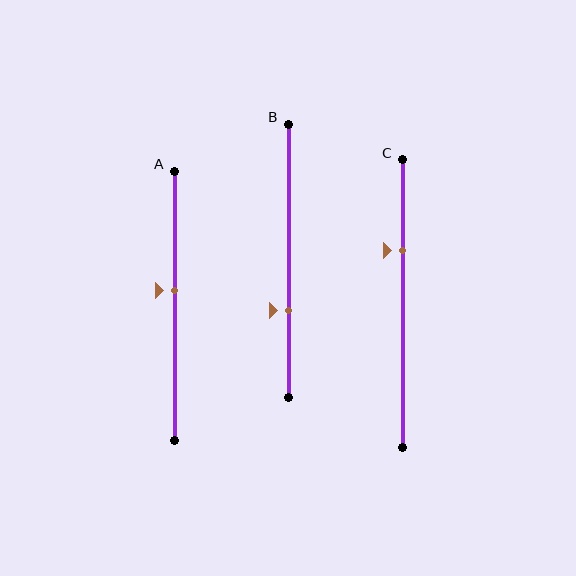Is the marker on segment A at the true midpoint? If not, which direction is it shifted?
No, the marker on segment A is shifted upward by about 6% of the segment length.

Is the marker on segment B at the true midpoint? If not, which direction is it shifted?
No, the marker on segment B is shifted downward by about 18% of the segment length.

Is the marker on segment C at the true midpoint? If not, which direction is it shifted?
No, the marker on segment C is shifted upward by about 18% of the segment length.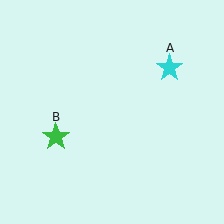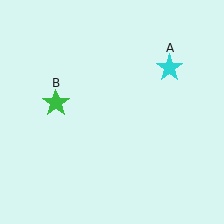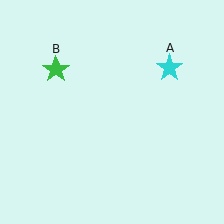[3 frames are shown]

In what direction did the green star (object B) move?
The green star (object B) moved up.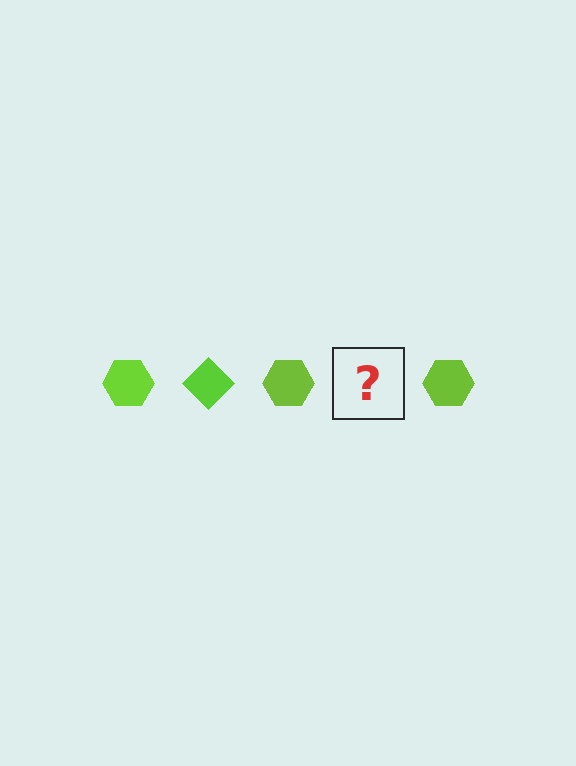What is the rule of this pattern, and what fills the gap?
The rule is that the pattern cycles through hexagon, diamond shapes in lime. The gap should be filled with a lime diamond.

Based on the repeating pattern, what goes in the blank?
The blank should be a lime diamond.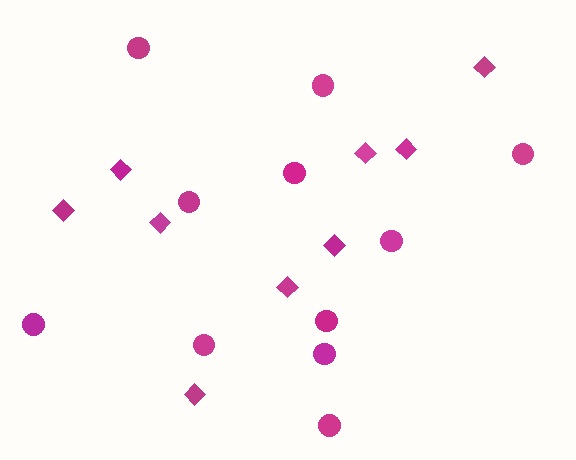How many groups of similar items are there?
There are 2 groups: one group of circles (11) and one group of diamonds (9).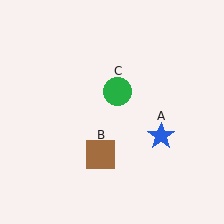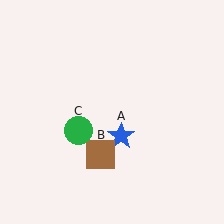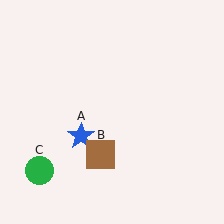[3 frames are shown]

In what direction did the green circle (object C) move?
The green circle (object C) moved down and to the left.